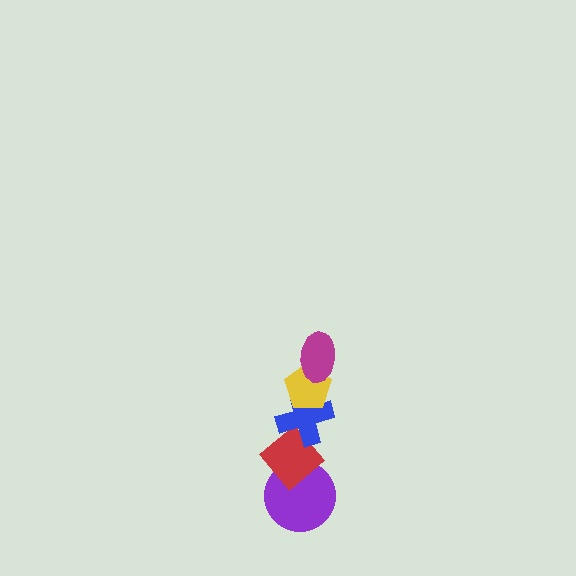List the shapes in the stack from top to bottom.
From top to bottom: the magenta ellipse, the yellow pentagon, the blue cross, the red diamond, the purple circle.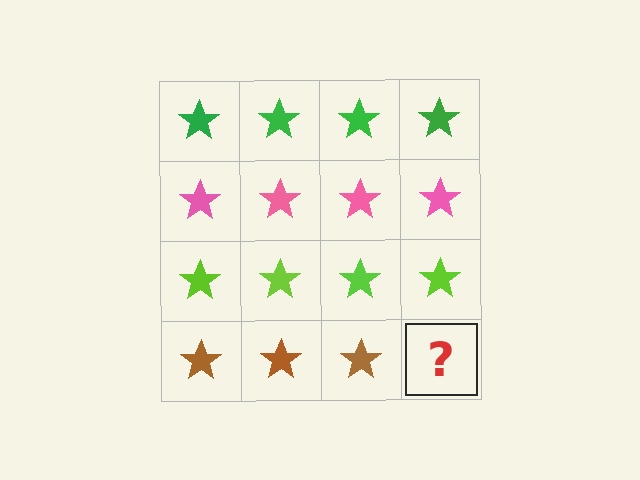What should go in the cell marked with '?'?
The missing cell should contain a brown star.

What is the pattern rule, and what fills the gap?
The rule is that each row has a consistent color. The gap should be filled with a brown star.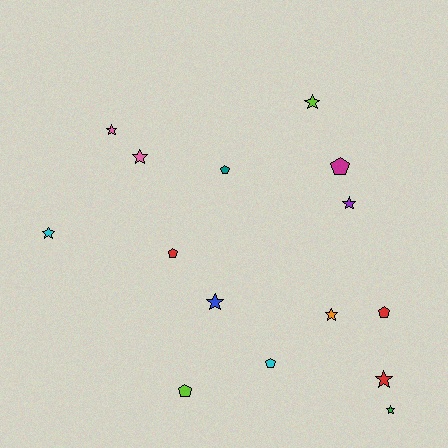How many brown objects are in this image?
There are no brown objects.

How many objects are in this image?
There are 15 objects.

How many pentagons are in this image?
There are 6 pentagons.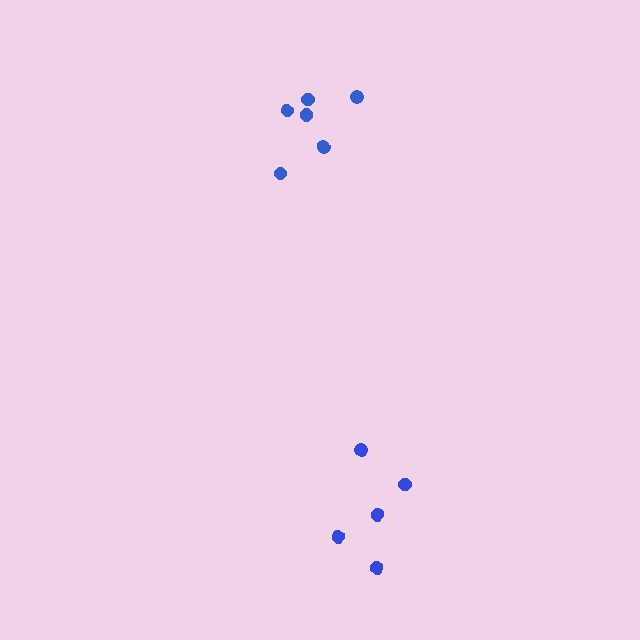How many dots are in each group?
Group 1: 5 dots, Group 2: 6 dots (11 total).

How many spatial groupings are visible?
There are 2 spatial groupings.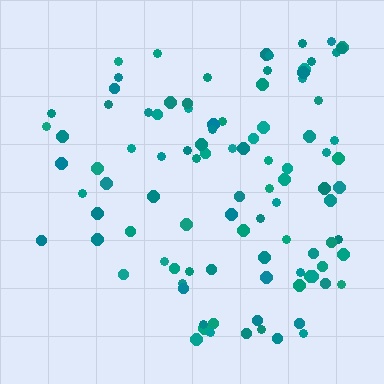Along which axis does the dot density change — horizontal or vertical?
Horizontal.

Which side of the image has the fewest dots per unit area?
The left.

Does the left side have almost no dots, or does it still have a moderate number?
Still a moderate number, just noticeably fewer than the right.